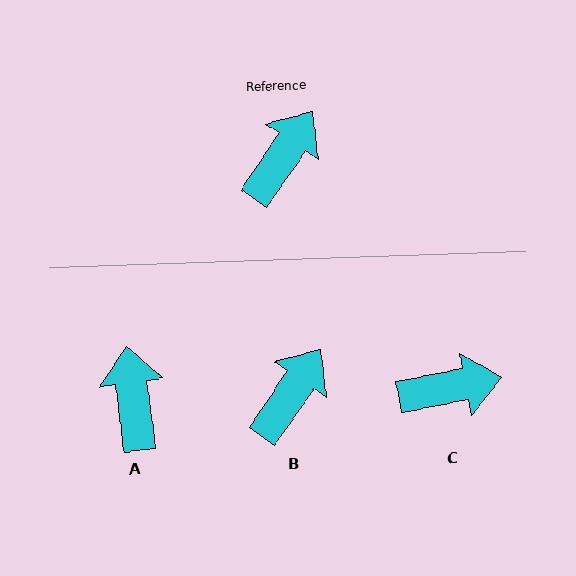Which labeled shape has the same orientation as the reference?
B.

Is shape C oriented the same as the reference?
No, it is off by about 45 degrees.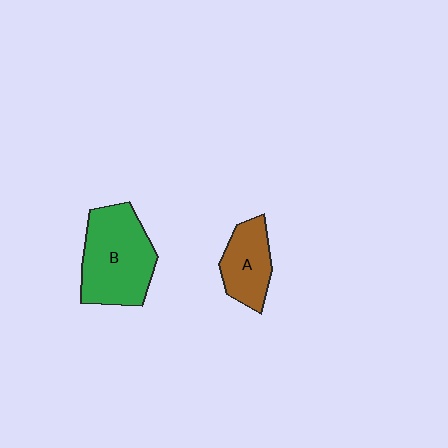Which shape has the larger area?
Shape B (green).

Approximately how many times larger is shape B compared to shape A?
Approximately 1.8 times.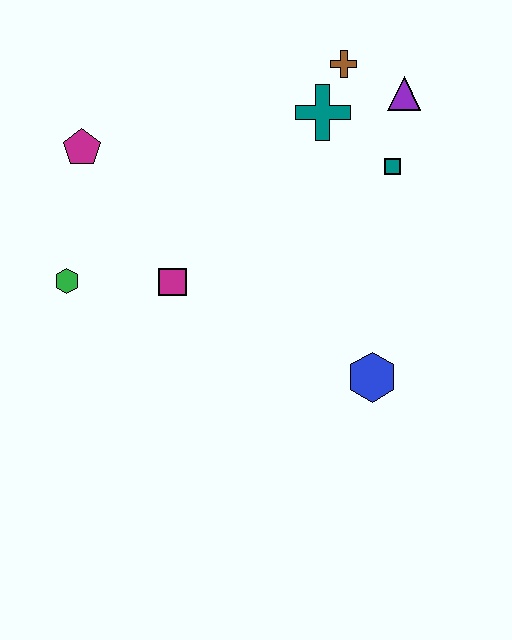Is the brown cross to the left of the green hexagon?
No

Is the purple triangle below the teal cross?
No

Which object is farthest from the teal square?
The green hexagon is farthest from the teal square.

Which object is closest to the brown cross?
The teal cross is closest to the brown cross.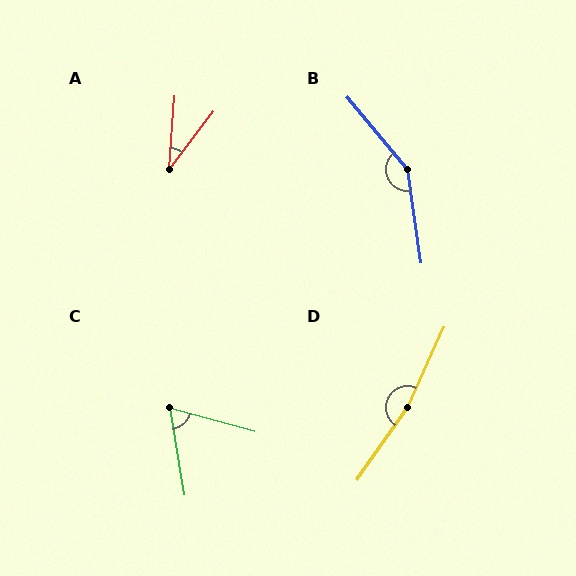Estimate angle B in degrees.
Approximately 148 degrees.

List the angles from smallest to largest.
A (33°), C (65°), B (148°), D (169°).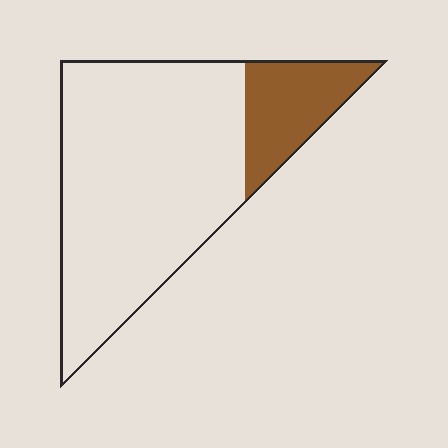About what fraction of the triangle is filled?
About one fifth (1/5).